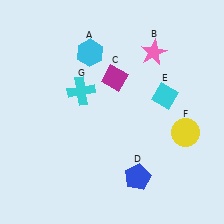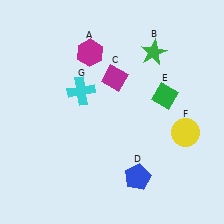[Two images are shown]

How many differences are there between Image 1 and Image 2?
There are 3 differences between the two images.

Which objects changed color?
A changed from cyan to magenta. B changed from pink to green. E changed from cyan to green.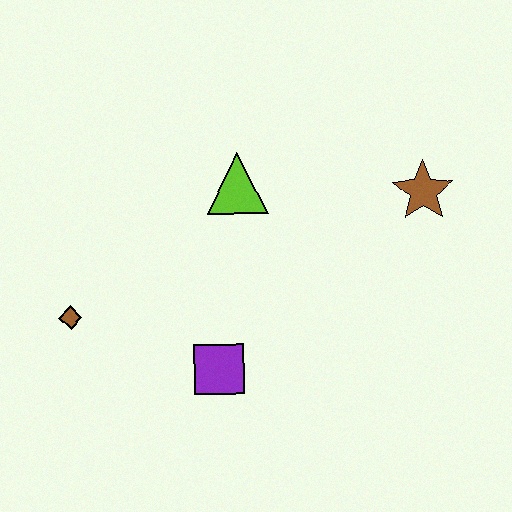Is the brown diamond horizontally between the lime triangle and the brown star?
No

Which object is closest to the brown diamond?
The purple square is closest to the brown diamond.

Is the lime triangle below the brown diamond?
No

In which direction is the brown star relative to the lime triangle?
The brown star is to the right of the lime triangle.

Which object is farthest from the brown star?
The brown diamond is farthest from the brown star.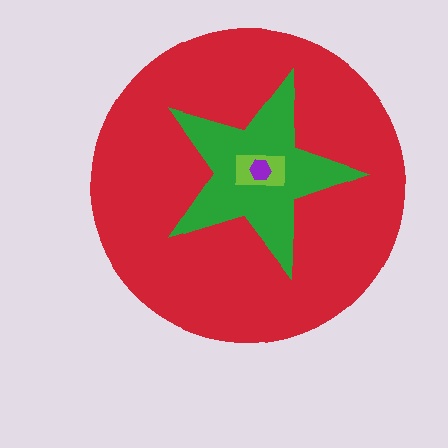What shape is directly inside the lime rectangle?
The purple hexagon.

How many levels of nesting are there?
4.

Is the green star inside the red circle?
Yes.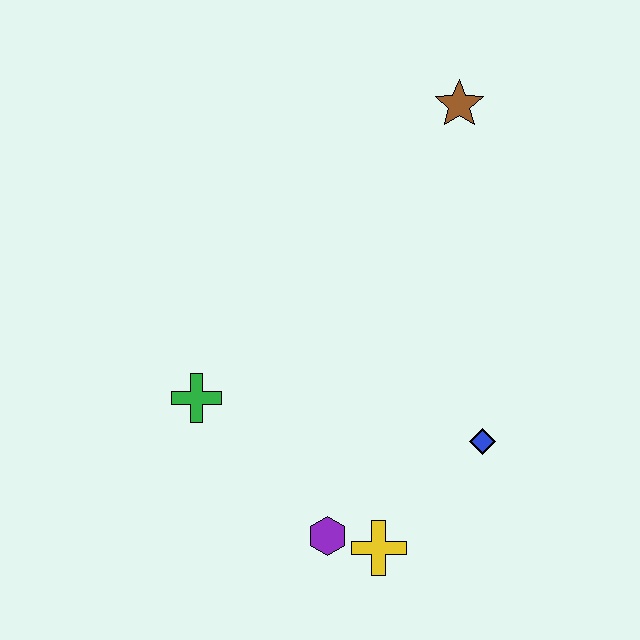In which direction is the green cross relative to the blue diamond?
The green cross is to the left of the blue diamond.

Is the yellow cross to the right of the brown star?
No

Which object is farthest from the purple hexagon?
The brown star is farthest from the purple hexagon.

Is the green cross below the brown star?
Yes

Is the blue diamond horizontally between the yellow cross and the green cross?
No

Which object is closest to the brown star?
The blue diamond is closest to the brown star.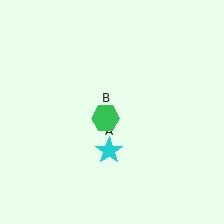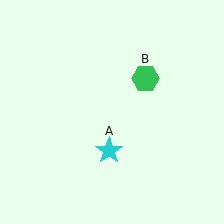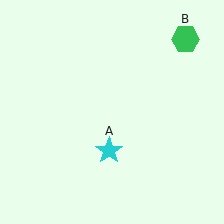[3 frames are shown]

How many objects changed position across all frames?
1 object changed position: green hexagon (object B).